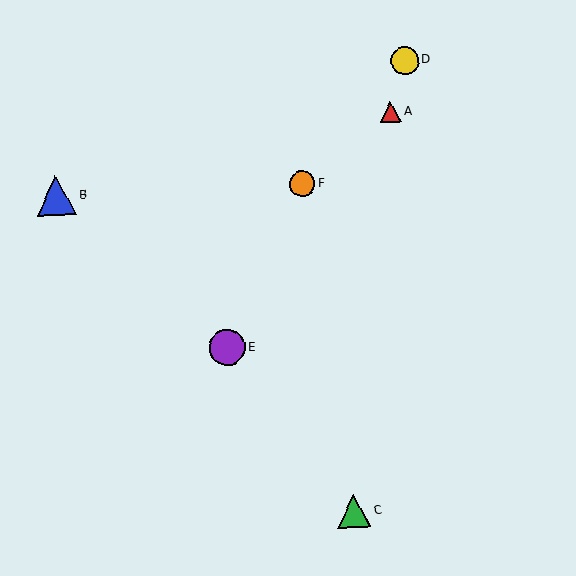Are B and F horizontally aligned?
Yes, both are at y≈195.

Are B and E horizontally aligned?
No, B is at y≈195 and E is at y≈348.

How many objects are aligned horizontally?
2 objects (B, F) are aligned horizontally.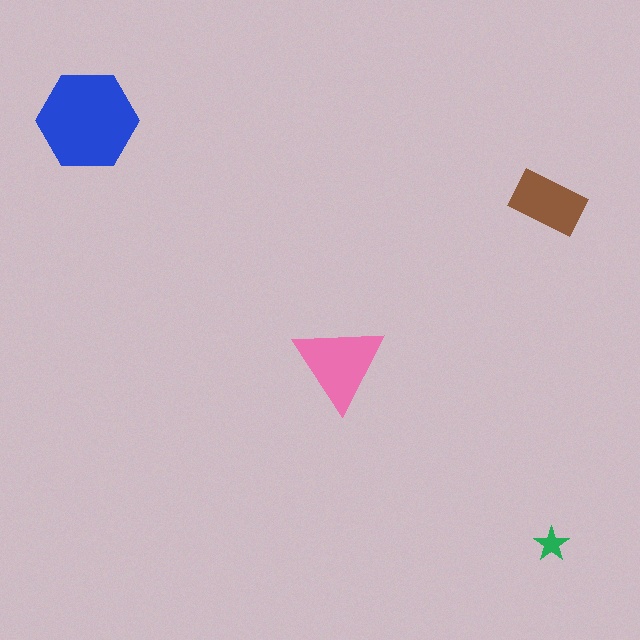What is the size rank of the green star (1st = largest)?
4th.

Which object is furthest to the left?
The blue hexagon is leftmost.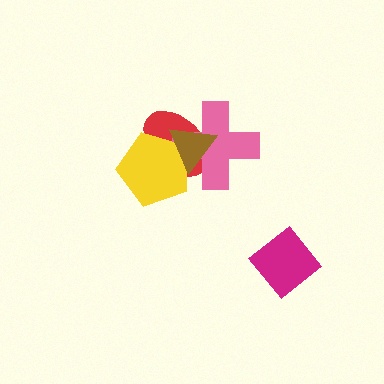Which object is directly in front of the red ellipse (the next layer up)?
The pink cross is directly in front of the red ellipse.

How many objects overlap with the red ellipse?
3 objects overlap with the red ellipse.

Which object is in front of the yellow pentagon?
The brown triangle is in front of the yellow pentagon.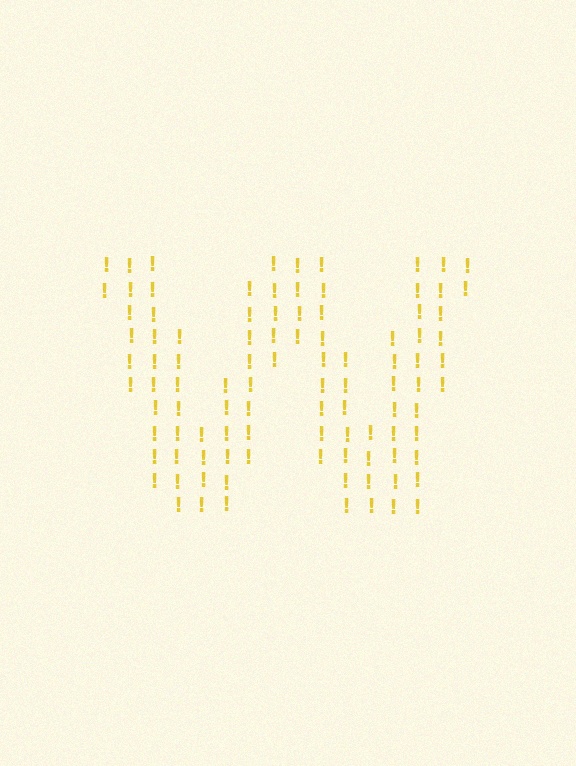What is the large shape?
The large shape is the letter W.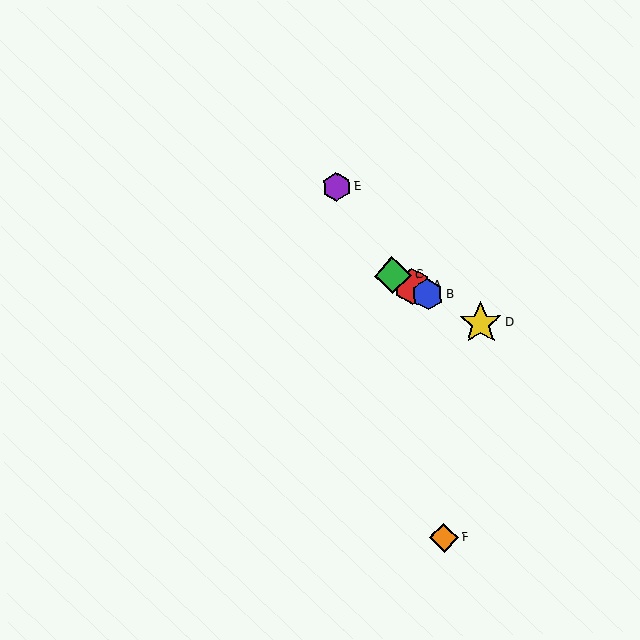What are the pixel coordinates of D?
Object D is at (481, 323).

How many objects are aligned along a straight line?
4 objects (A, B, C, D) are aligned along a straight line.